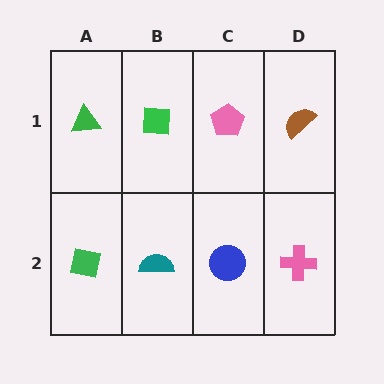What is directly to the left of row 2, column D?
A blue circle.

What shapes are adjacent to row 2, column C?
A pink pentagon (row 1, column C), a teal semicircle (row 2, column B), a pink cross (row 2, column D).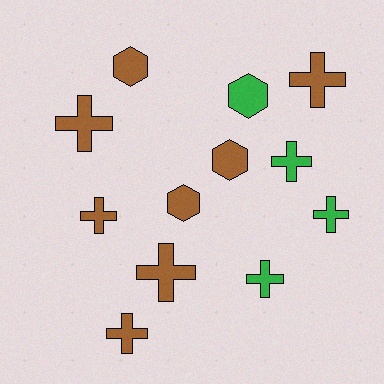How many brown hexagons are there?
There are 3 brown hexagons.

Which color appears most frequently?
Brown, with 8 objects.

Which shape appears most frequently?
Cross, with 8 objects.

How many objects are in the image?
There are 12 objects.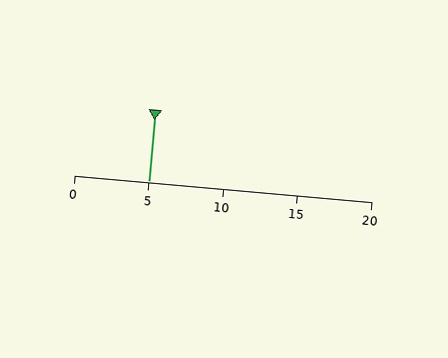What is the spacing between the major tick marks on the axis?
The major ticks are spaced 5 apart.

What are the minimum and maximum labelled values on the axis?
The axis runs from 0 to 20.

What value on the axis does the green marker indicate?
The marker indicates approximately 5.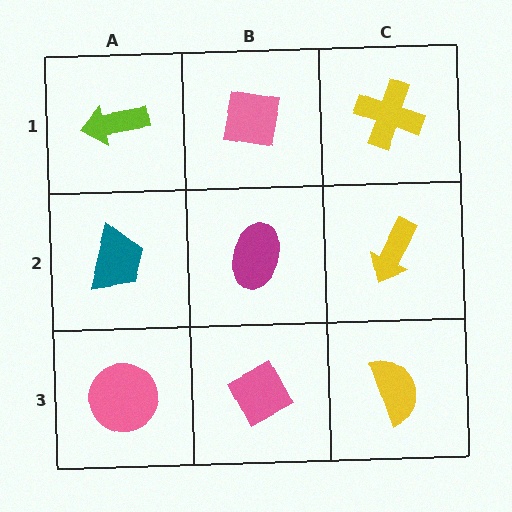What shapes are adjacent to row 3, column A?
A teal trapezoid (row 2, column A), a pink diamond (row 3, column B).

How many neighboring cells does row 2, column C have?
3.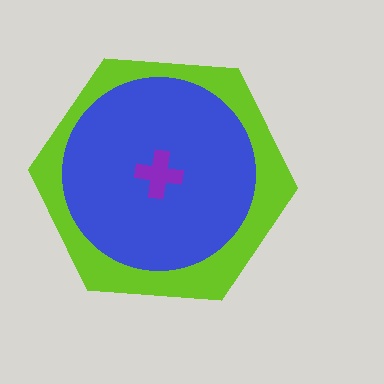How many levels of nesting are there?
3.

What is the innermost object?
The purple cross.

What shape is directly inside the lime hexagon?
The blue circle.